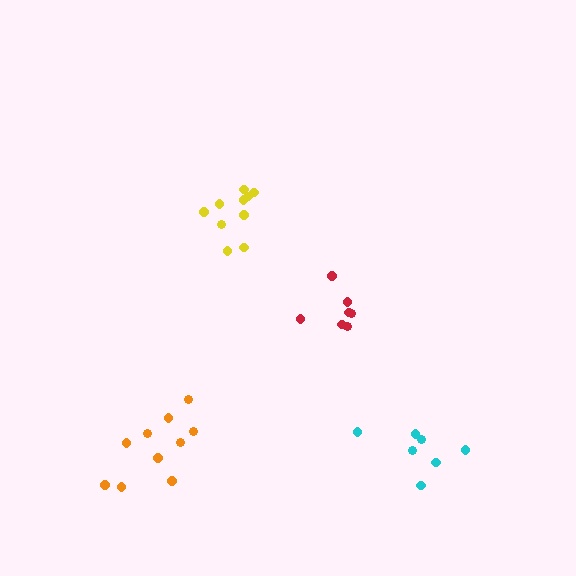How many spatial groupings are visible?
There are 4 spatial groupings.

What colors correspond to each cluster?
The clusters are colored: yellow, red, orange, cyan.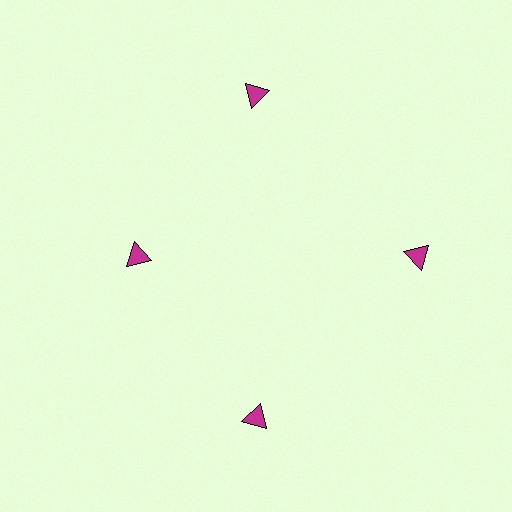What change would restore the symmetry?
The symmetry would be restored by moving it outward, back onto the ring so that all 4 triangles sit at equal angles and equal distance from the center.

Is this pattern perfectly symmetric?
No. The 4 magenta triangles are arranged in a ring, but one element near the 9 o'clock position is pulled inward toward the center, breaking the 4-fold rotational symmetry.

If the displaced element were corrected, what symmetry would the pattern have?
It would have 4-fold rotational symmetry — the pattern would map onto itself every 90 degrees.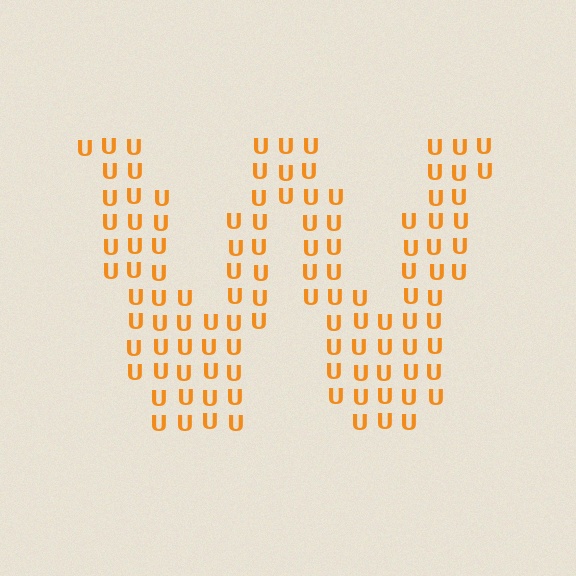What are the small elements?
The small elements are letter U's.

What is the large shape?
The large shape is the letter W.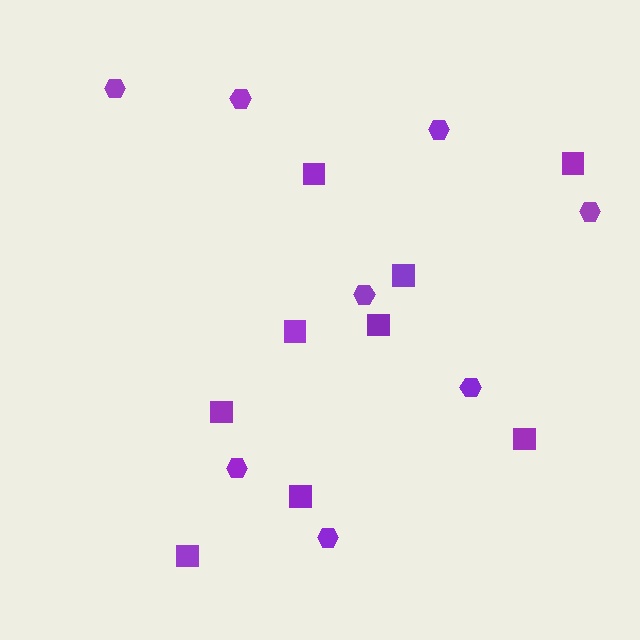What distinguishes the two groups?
There are 2 groups: one group of squares (9) and one group of hexagons (8).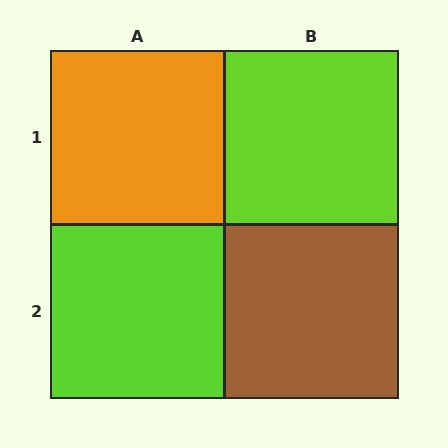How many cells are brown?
1 cell is brown.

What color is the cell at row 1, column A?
Orange.